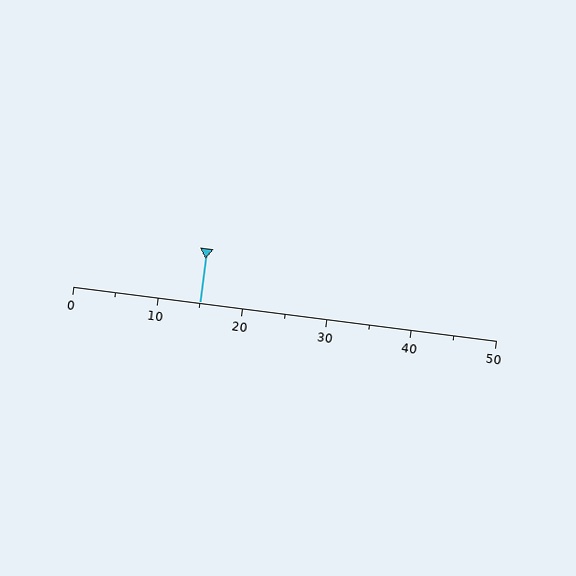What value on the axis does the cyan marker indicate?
The marker indicates approximately 15.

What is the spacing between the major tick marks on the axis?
The major ticks are spaced 10 apart.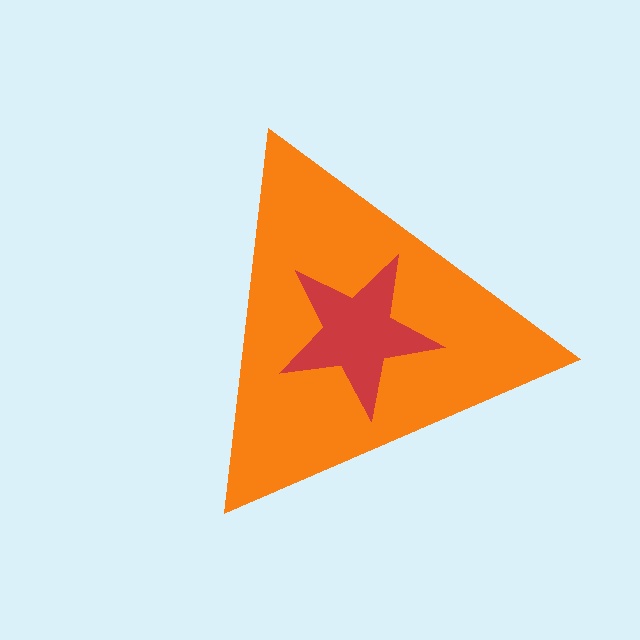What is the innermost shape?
The red star.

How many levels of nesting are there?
2.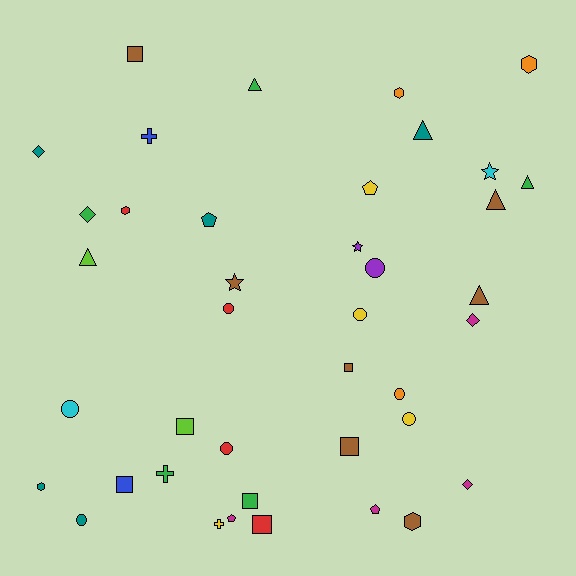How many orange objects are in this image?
There are 3 orange objects.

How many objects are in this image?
There are 40 objects.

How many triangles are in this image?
There are 6 triangles.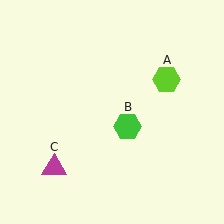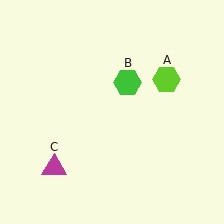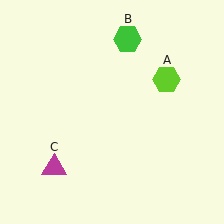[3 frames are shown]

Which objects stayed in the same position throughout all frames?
Lime hexagon (object A) and magenta triangle (object C) remained stationary.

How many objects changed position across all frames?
1 object changed position: green hexagon (object B).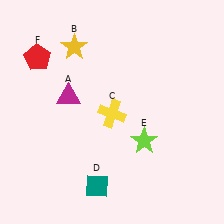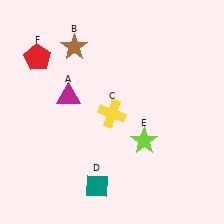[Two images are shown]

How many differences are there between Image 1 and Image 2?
There is 1 difference between the two images.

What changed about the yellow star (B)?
In Image 1, B is yellow. In Image 2, it changed to brown.